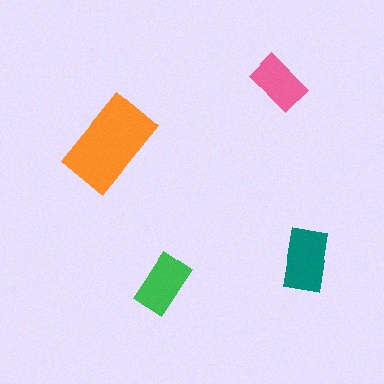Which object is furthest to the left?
The orange rectangle is leftmost.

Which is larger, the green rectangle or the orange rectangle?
The orange one.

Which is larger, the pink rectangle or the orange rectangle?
The orange one.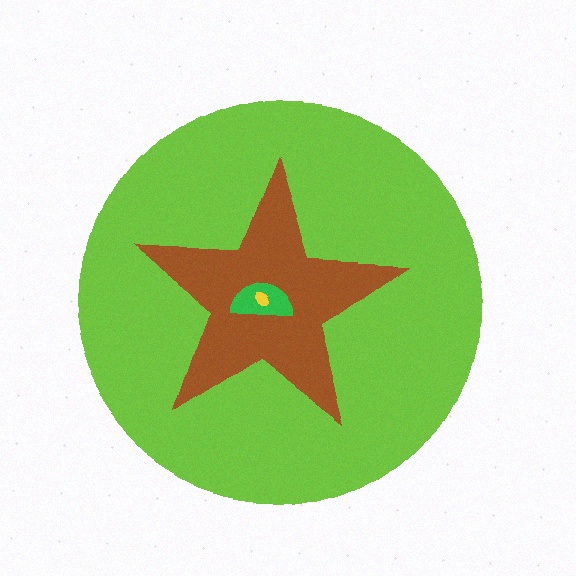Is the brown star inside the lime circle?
Yes.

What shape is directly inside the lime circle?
The brown star.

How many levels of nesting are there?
4.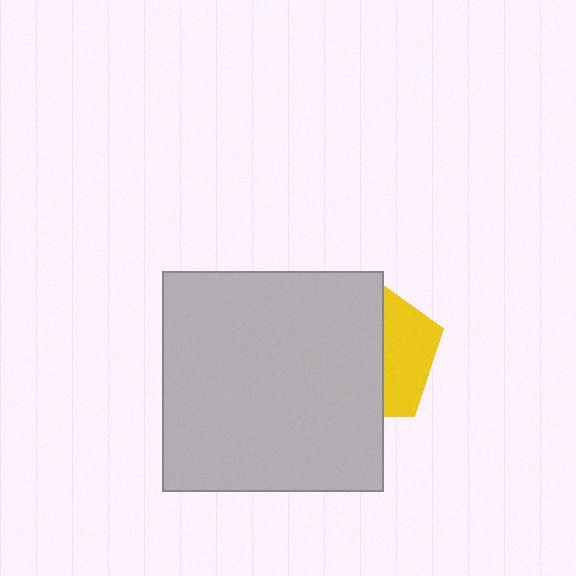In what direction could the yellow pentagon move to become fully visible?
The yellow pentagon could move right. That would shift it out from behind the light gray square entirely.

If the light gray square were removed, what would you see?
You would see the complete yellow pentagon.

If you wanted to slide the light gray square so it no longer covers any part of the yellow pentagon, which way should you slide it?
Slide it left — that is the most direct way to separate the two shapes.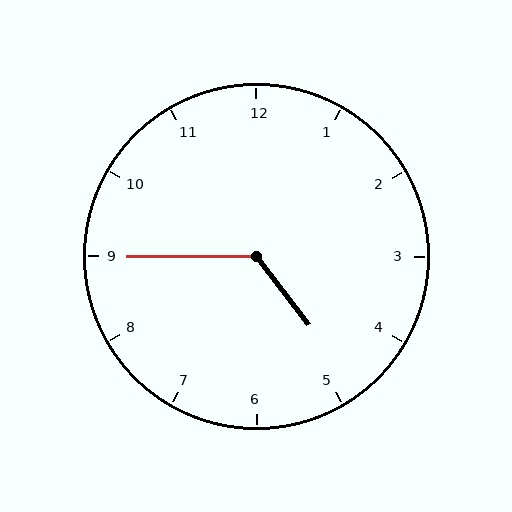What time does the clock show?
4:45.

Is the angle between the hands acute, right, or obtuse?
It is obtuse.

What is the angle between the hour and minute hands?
Approximately 128 degrees.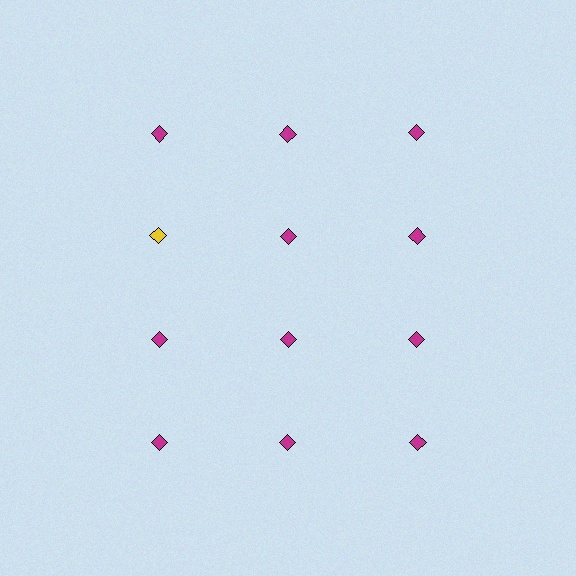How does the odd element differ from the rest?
It has a different color: yellow instead of magenta.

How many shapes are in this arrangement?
There are 12 shapes arranged in a grid pattern.